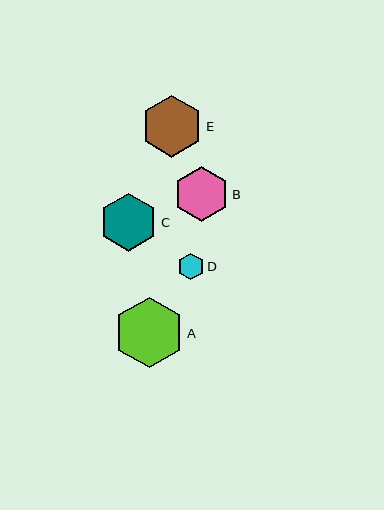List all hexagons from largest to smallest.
From largest to smallest: A, E, C, B, D.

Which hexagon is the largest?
Hexagon A is the largest with a size of approximately 70 pixels.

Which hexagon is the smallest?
Hexagon D is the smallest with a size of approximately 26 pixels.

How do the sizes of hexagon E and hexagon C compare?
Hexagon E and hexagon C are approximately the same size.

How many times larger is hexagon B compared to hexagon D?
Hexagon B is approximately 2.1 times the size of hexagon D.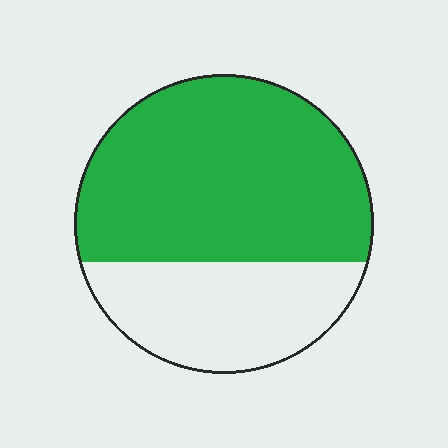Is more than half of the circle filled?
Yes.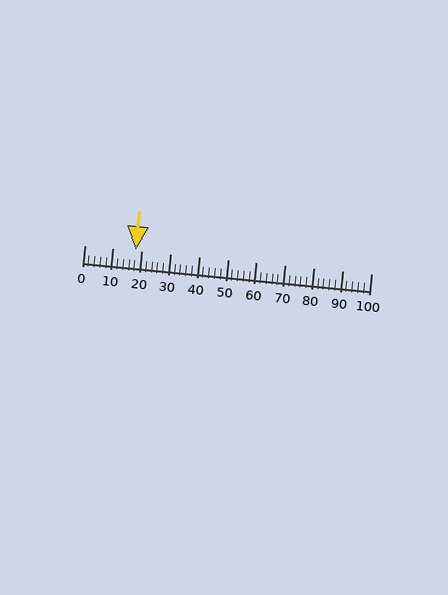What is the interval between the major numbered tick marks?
The major tick marks are spaced 10 units apart.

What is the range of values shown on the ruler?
The ruler shows values from 0 to 100.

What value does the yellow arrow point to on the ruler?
The yellow arrow points to approximately 18.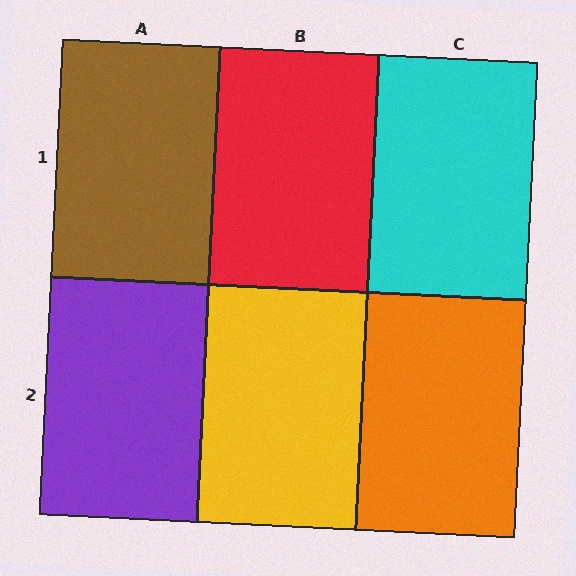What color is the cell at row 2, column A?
Purple.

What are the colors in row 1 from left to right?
Brown, red, cyan.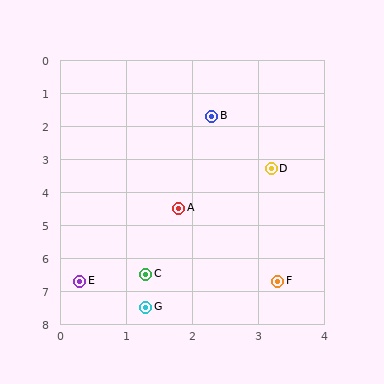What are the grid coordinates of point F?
Point F is at approximately (3.3, 6.7).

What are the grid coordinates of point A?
Point A is at approximately (1.8, 4.5).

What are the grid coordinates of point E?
Point E is at approximately (0.3, 6.7).